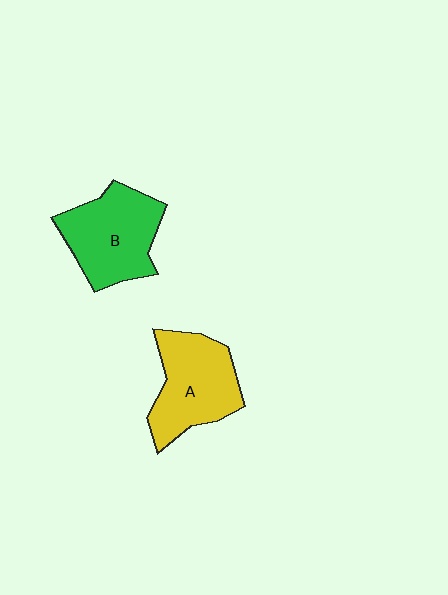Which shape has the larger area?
Shape B (green).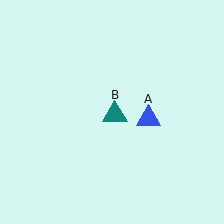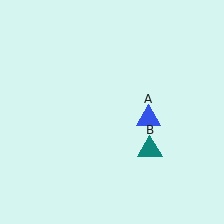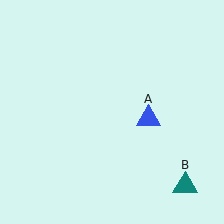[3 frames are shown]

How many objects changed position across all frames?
1 object changed position: teal triangle (object B).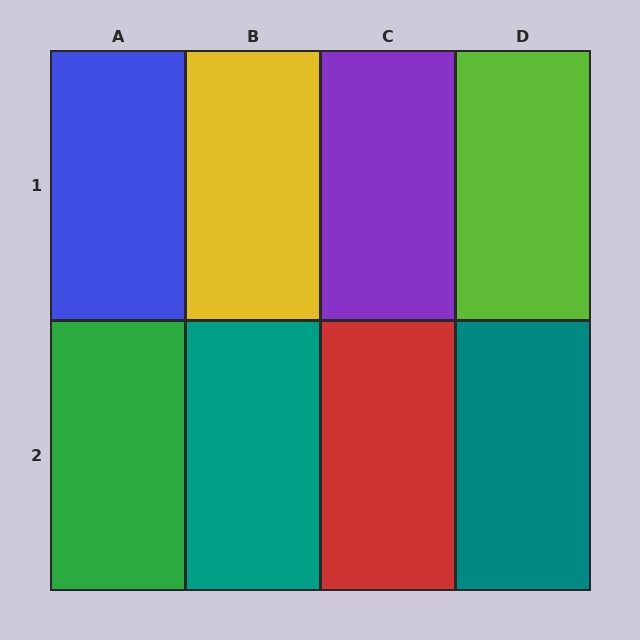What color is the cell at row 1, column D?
Lime.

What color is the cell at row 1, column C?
Purple.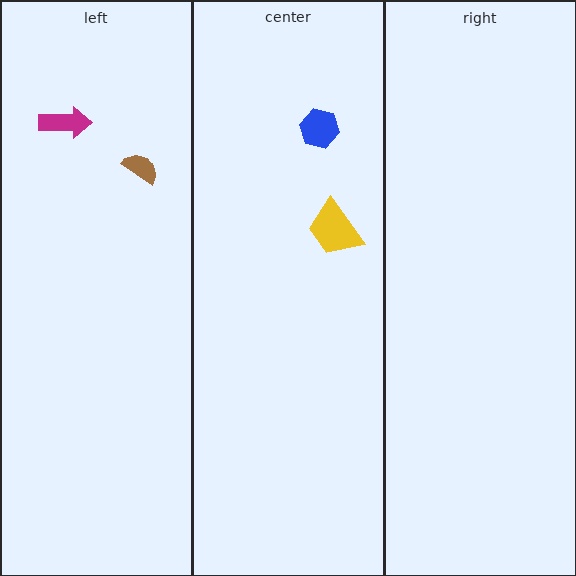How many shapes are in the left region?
2.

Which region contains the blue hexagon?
The center region.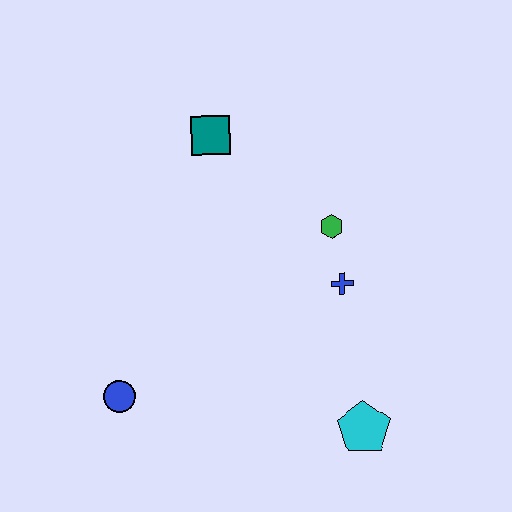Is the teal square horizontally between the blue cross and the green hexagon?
No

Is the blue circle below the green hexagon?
Yes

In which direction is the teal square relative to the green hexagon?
The teal square is to the left of the green hexagon.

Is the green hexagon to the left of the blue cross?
Yes